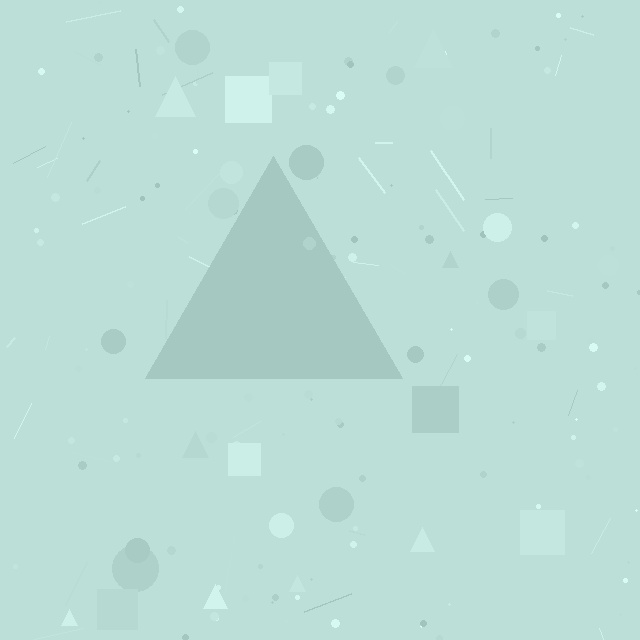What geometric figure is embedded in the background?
A triangle is embedded in the background.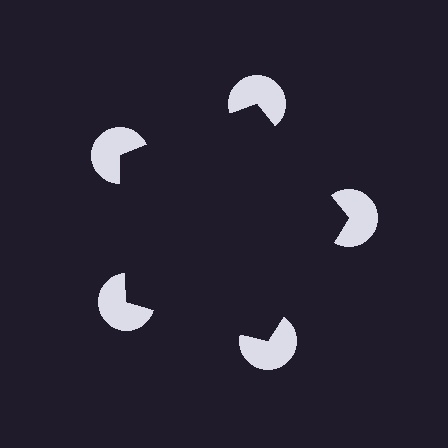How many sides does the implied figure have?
5 sides.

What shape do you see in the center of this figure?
An illusory pentagon — its edges are inferred from the aligned wedge cuts in the pac-man discs, not physically drawn.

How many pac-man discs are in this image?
There are 5 — one at each vertex of the illusory pentagon.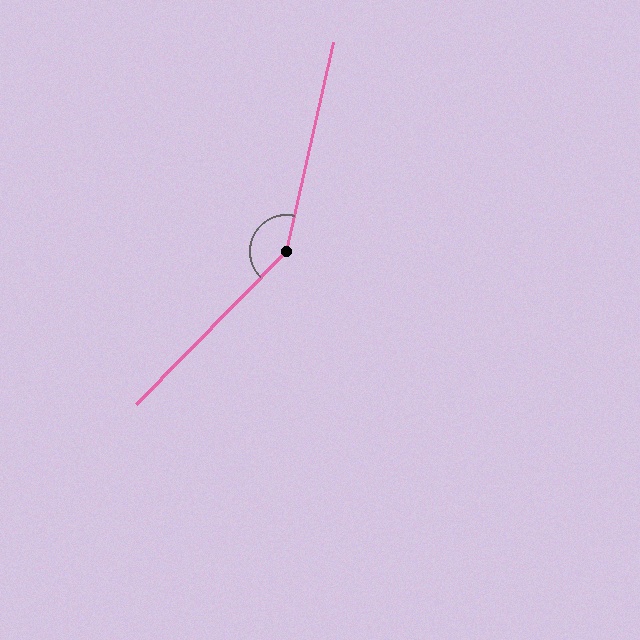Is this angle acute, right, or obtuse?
It is obtuse.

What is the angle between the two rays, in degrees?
Approximately 148 degrees.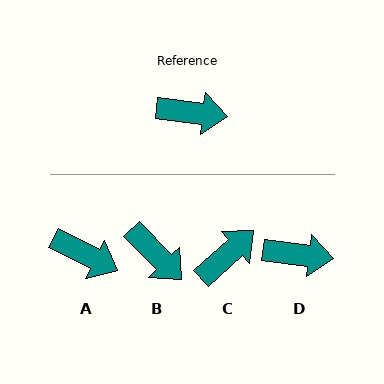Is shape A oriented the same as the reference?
No, it is off by about 21 degrees.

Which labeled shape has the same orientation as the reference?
D.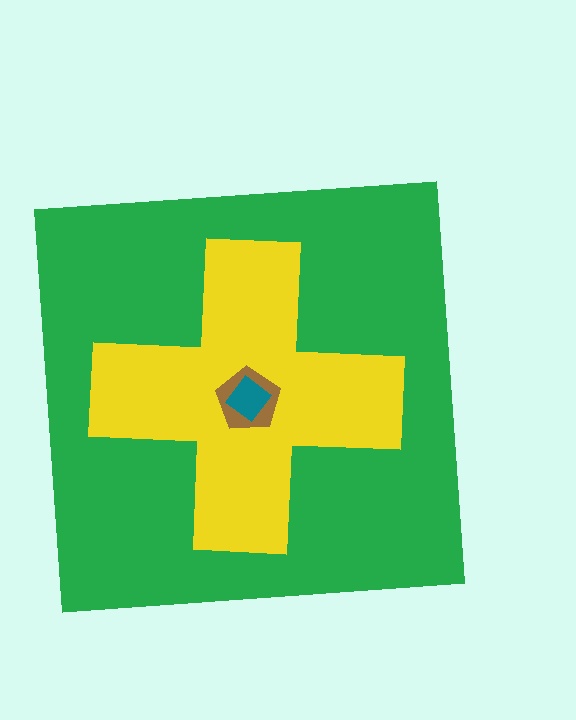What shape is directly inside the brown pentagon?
The teal diamond.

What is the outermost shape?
The green square.